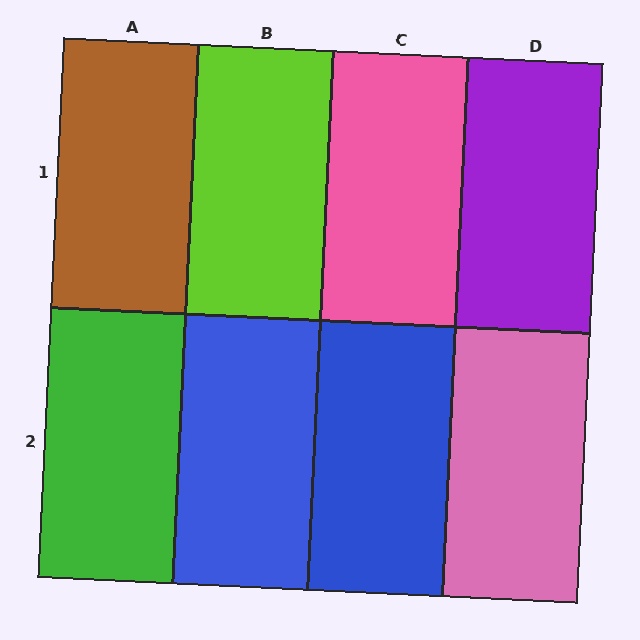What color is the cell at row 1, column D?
Purple.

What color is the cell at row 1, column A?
Brown.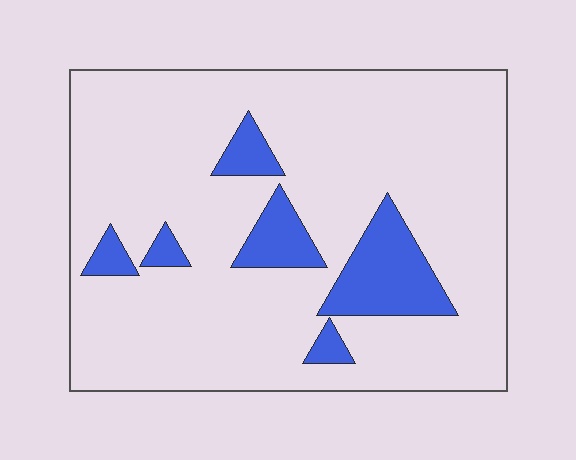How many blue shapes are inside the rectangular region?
6.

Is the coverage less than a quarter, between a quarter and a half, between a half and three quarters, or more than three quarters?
Less than a quarter.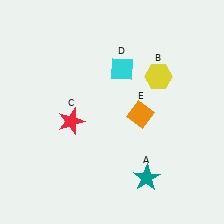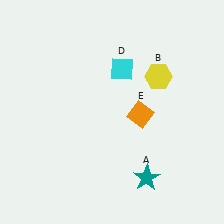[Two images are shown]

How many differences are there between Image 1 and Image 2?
There is 1 difference between the two images.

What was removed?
The red star (C) was removed in Image 2.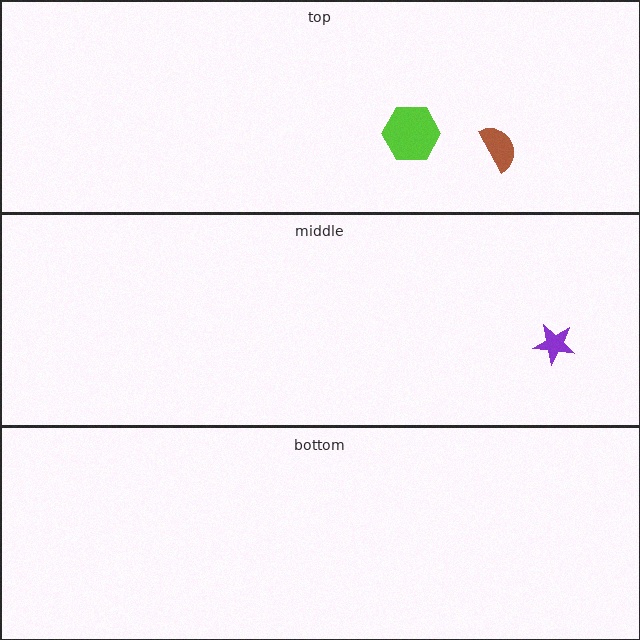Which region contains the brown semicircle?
The top region.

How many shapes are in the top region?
2.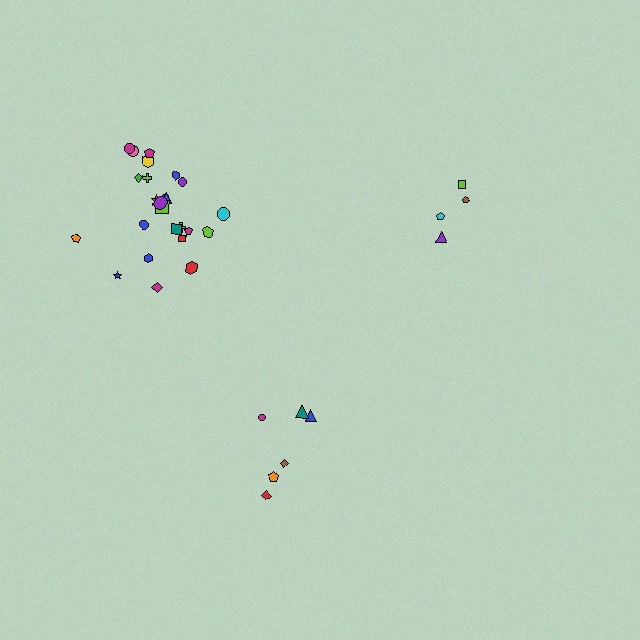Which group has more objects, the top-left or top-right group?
The top-left group.